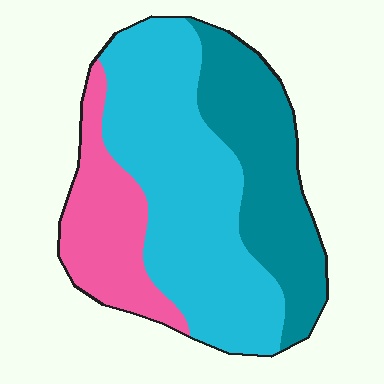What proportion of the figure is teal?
Teal takes up between a sixth and a third of the figure.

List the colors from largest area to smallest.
From largest to smallest: cyan, teal, pink.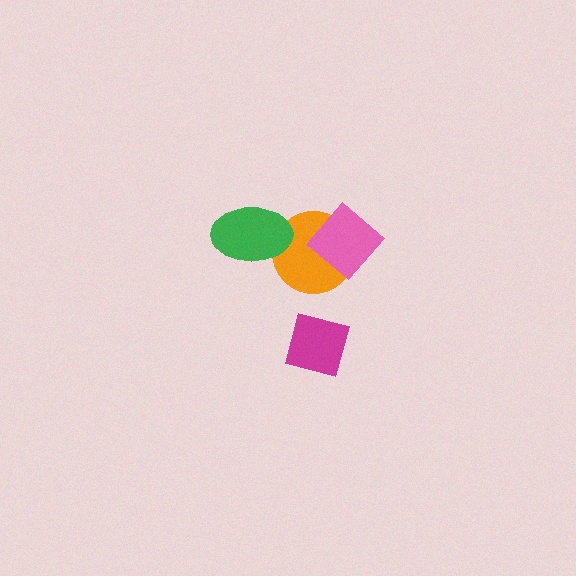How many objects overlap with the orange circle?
2 objects overlap with the orange circle.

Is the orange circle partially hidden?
Yes, it is partially covered by another shape.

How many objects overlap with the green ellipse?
1 object overlaps with the green ellipse.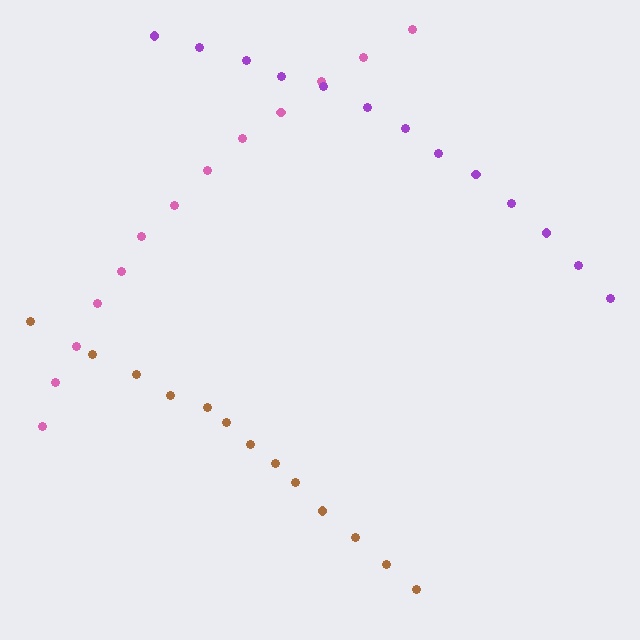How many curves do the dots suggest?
There are 3 distinct paths.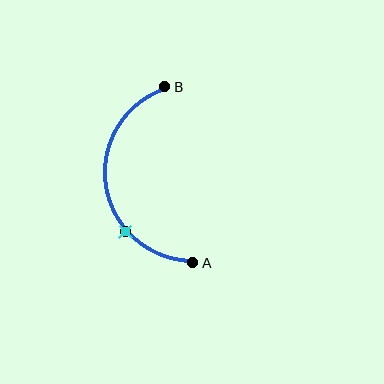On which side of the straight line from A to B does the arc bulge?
The arc bulges to the left of the straight line connecting A and B.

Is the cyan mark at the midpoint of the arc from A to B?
No. The cyan mark lies on the arc but is closer to endpoint A. The arc midpoint would be at the point on the curve equidistant along the arc from both A and B.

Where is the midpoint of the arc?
The arc midpoint is the point on the curve farthest from the straight line joining A and B. It sits to the left of that line.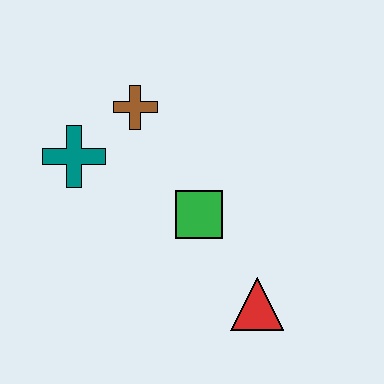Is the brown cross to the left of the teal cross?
No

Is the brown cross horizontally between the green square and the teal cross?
Yes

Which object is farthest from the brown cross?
The red triangle is farthest from the brown cross.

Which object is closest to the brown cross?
The teal cross is closest to the brown cross.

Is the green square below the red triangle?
No